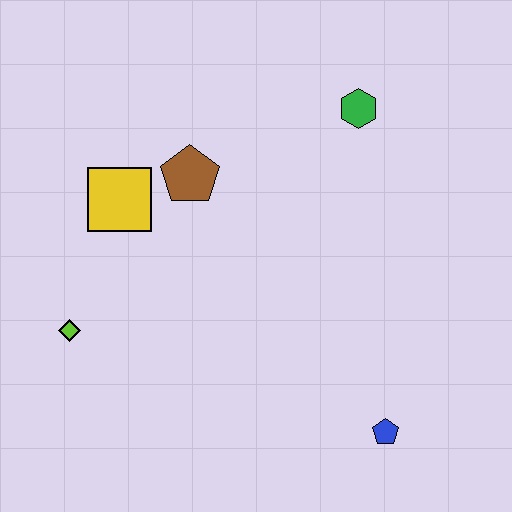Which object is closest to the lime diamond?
The yellow square is closest to the lime diamond.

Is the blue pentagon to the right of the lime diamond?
Yes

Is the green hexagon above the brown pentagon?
Yes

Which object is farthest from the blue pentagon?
The yellow square is farthest from the blue pentagon.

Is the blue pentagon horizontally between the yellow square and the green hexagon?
No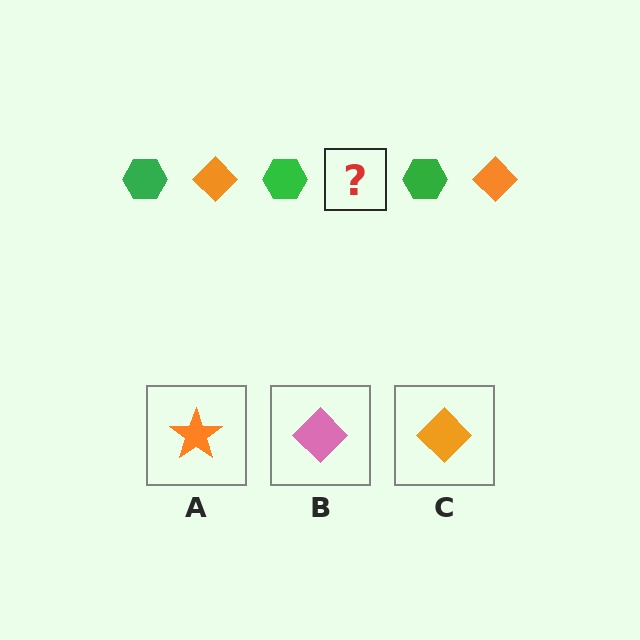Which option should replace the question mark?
Option C.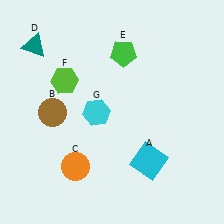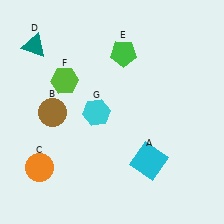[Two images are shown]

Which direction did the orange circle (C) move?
The orange circle (C) moved left.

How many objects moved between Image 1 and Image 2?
1 object moved between the two images.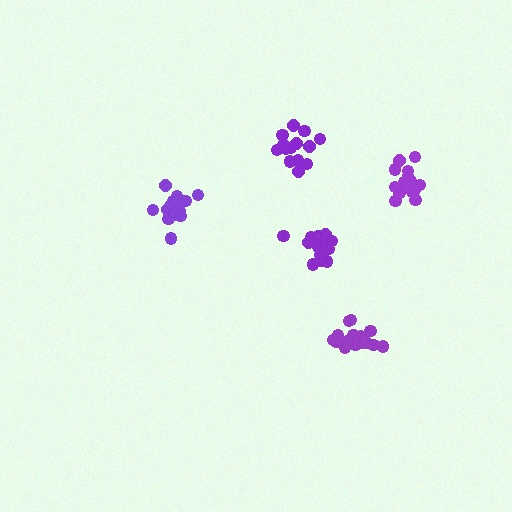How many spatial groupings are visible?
There are 5 spatial groupings.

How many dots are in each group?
Group 1: 15 dots, Group 2: 18 dots, Group 3: 16 dots, Group 4: 15 dots, Group 5: 16 dots (80 total).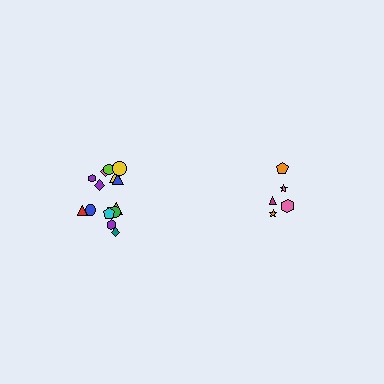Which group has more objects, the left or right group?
The left group.